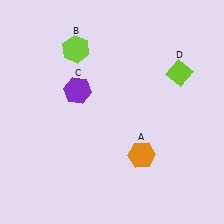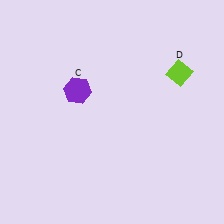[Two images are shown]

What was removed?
The orange hexagon (A), the lime hexagon (B) were removed in Image 2.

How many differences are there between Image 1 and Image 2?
There are 2 differences between the two images.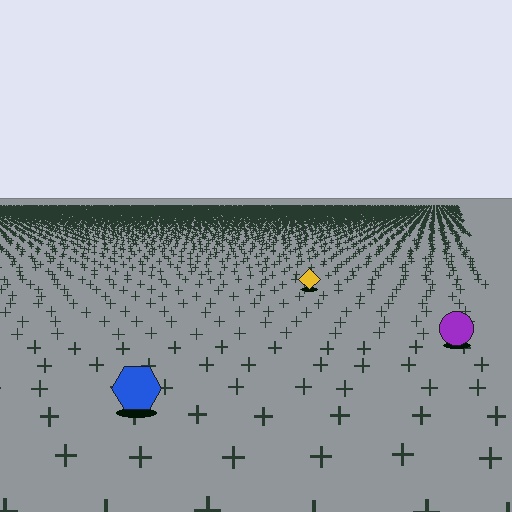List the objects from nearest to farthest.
From nearest to farthest: the blue hexagon, the purple circle, the yellow diamond.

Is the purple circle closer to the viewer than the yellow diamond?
Yes. The purple circle is closer — you can tell from the texture gradient: the ground texture is coarser near it.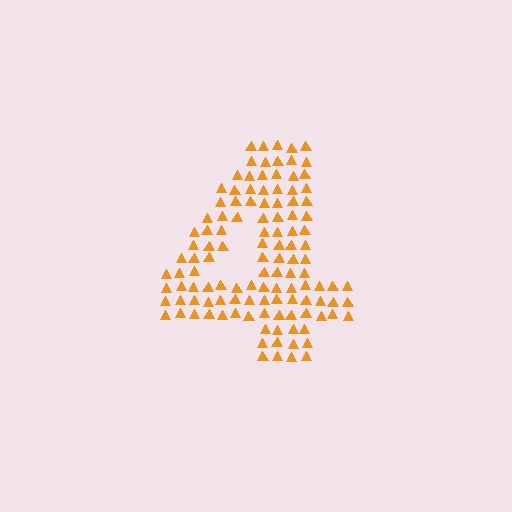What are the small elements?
The small elements are triangles.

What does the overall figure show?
The overall figure shows the digit 4.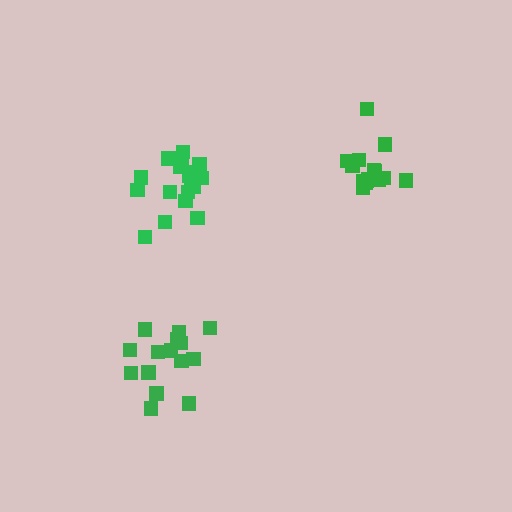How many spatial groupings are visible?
There are 3 spatial groupings.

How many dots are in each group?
Group 1: 18 dots, Group 2: 15 dots, Group 3: 15 dots (48 total).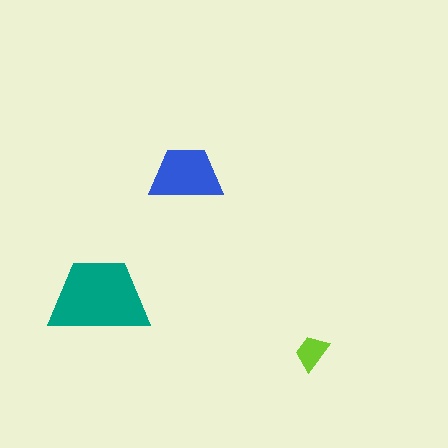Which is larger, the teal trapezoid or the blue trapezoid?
The teal one.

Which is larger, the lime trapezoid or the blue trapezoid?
The blue one.